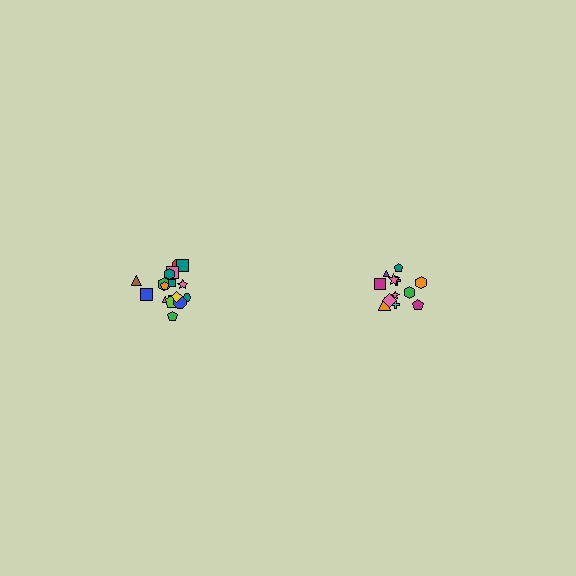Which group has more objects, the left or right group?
The left group.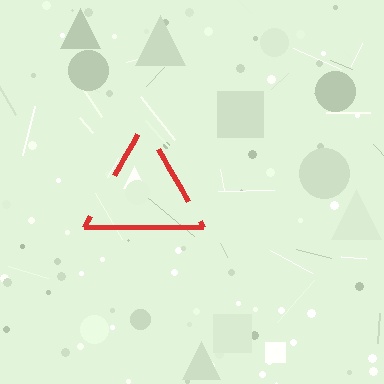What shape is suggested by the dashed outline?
The dashed outline suggests a triangle.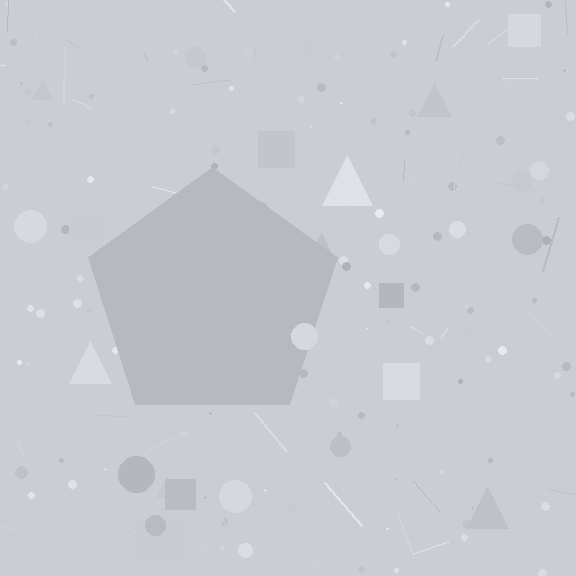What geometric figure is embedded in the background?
A pentagon is embedded in the background.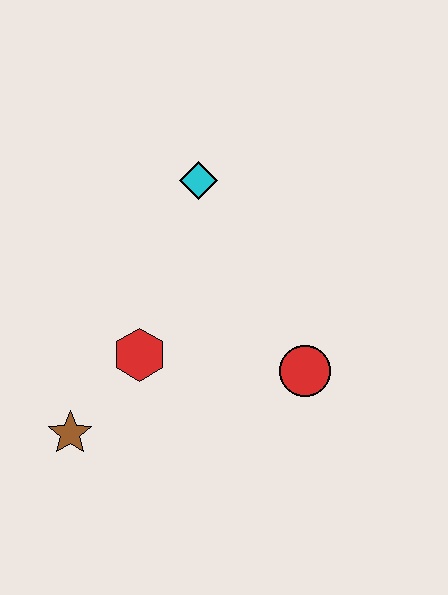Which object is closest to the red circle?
The red hexagon is closest to the red circle.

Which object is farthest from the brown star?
The cyan diamond is farthest from the brown star.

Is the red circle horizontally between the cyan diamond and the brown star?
No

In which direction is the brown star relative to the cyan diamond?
The brown star is below the cyan diamond.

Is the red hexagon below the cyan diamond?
Yes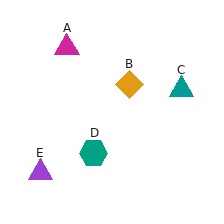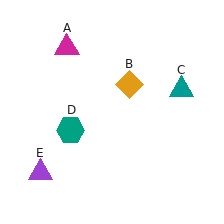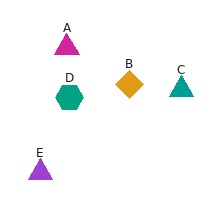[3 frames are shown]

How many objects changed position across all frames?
1 object changed position: teal hexagon (object D).